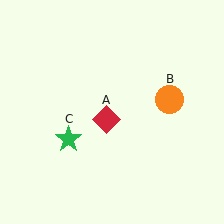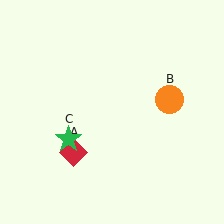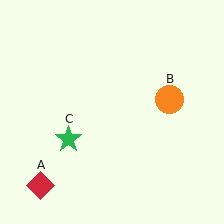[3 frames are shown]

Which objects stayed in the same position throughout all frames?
Orange circle (object B) and green star (object C) remained stationary.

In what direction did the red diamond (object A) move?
The red diamond (object A) moved down and to the left.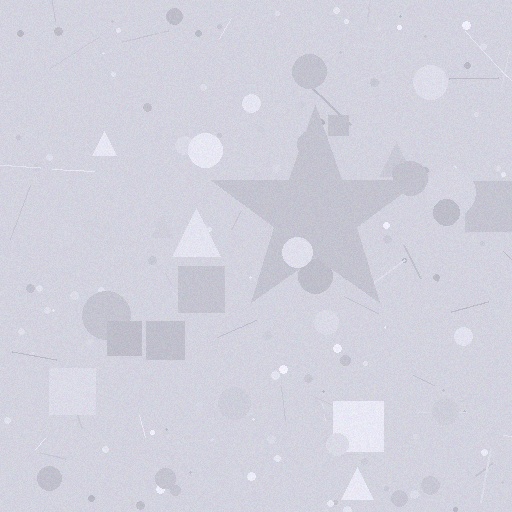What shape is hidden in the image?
A star is hidden in the image.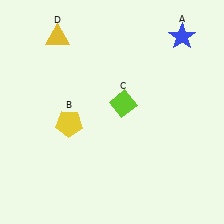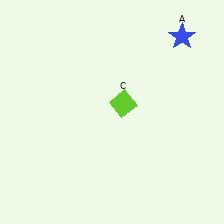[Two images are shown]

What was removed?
The yellow pentagon (B), the yellow triangle (D) were removed in Image 2.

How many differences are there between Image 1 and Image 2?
There are 2 differences between the two images.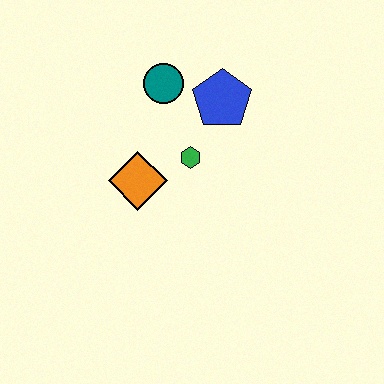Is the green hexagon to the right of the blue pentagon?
No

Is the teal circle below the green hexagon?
No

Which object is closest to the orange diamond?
The green hexagon is closest to the orange diamond.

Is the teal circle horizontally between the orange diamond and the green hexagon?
Yes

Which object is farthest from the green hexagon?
The teal circle is farthest from the green hexagon.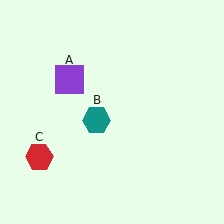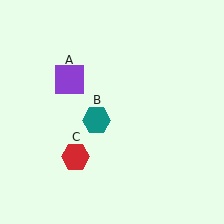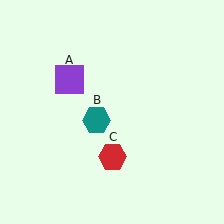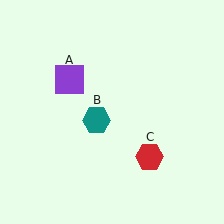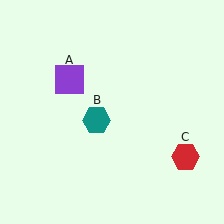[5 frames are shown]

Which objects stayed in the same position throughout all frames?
Purple square (object A) and teal hexagon (object B) remained stationary.